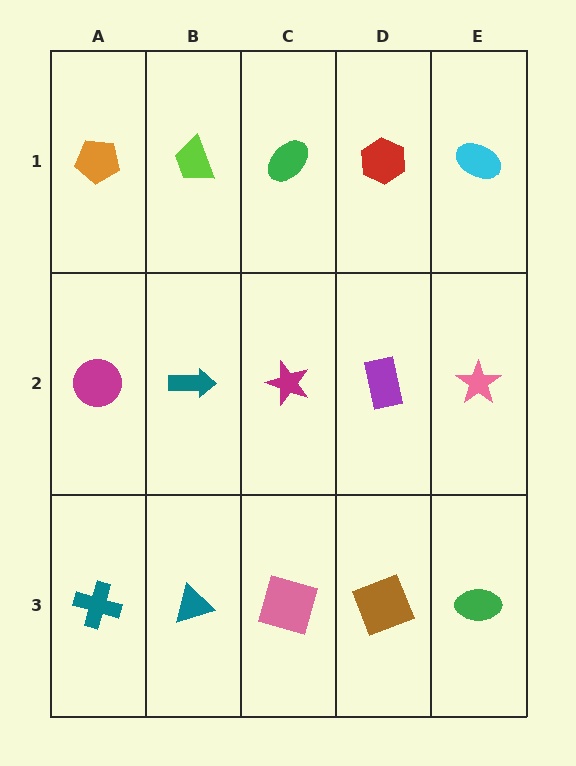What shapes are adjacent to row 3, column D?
A purple rectangle (row 2, column D), a pink square (row 3, column C), a green ellipse (row 3, column E).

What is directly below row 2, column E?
A green ellipse.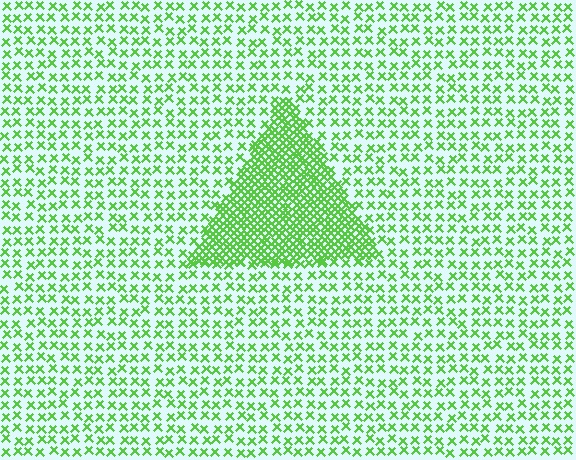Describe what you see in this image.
The image contains small lime elements arranged at two different densities. A triangle-shaped region is visible where the elements are more densely packed than the surrounding area.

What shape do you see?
I see a triangle.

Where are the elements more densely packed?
The elements are more densely packed inside the triangle boundary.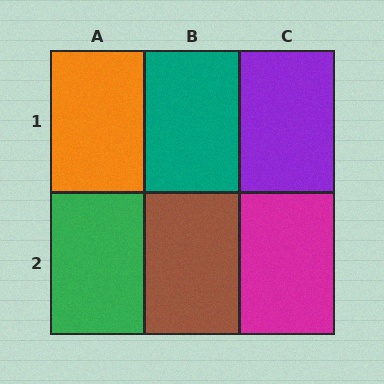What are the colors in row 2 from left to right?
Green, brown, magenta.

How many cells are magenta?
1 cell is magenta.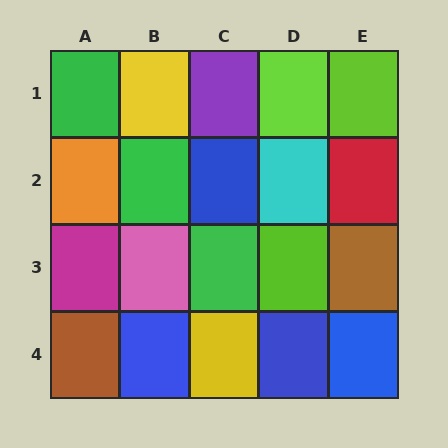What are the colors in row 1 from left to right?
Green, yellow, purple, lime, lime.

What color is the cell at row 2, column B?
Green.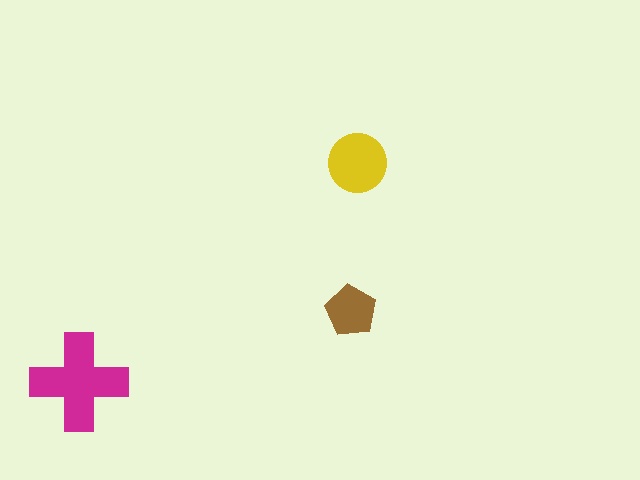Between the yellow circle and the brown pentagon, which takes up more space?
The yellow circle.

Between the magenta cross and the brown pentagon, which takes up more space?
The magenta cross.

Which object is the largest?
The magenta cross.